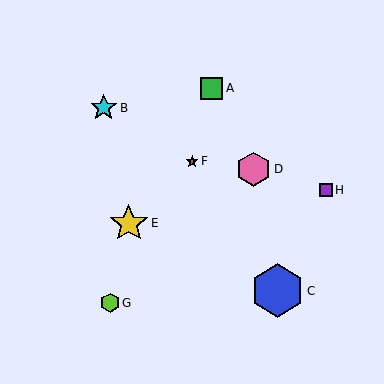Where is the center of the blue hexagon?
The center of the blue hexagon is at (277, 291).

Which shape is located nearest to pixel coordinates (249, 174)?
The pink hexagon (labeled D) at (253, 169) is nearest to that location.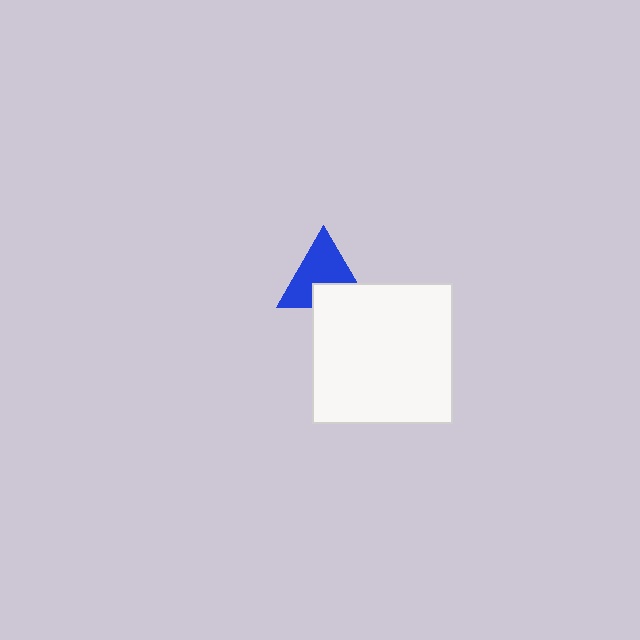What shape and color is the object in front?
The object in front is a white square.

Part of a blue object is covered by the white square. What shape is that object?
It is a triangle.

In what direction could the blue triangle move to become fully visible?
The blue triangle could move up. That would shift it out from behind the white square entirely.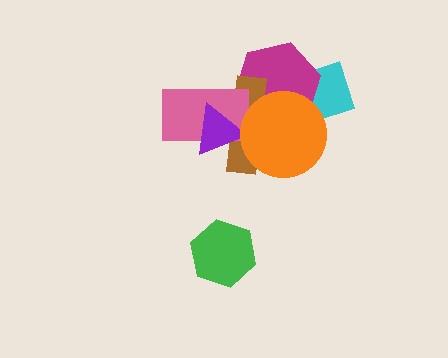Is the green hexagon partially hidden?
No, no other shape covers it.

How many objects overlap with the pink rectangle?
3 objects overlap with the pink rectangle.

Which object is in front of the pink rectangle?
The purple triangle is in front of the pink rectangle.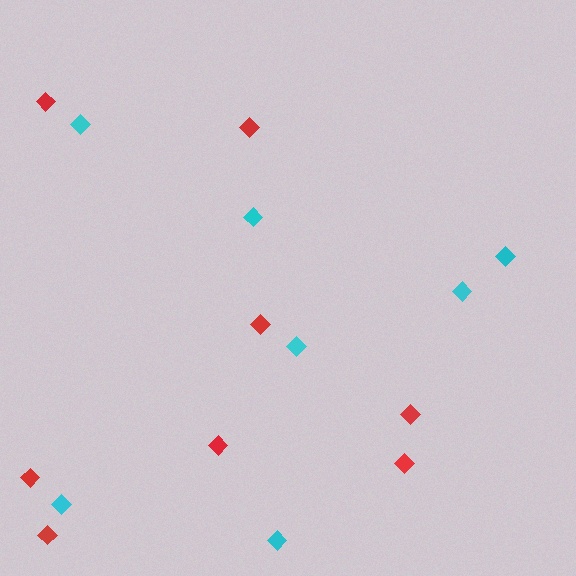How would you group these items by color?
There are 2 groups: one group of red diamonds (8) and one group of cyan diamonds (7).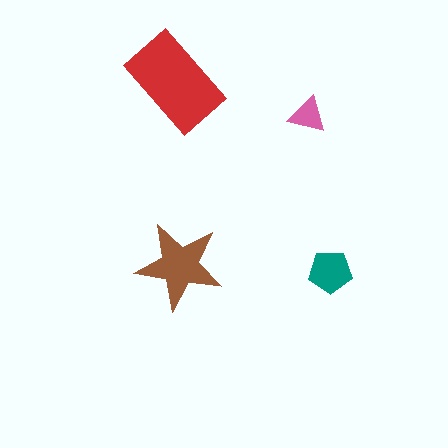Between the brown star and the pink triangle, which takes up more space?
The brown star.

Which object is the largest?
The red rectangle.